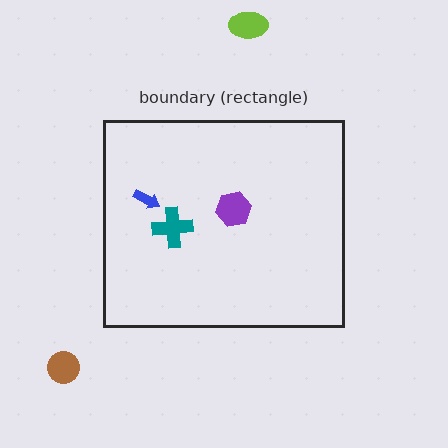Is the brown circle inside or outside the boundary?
Outside.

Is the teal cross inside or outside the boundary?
Inside.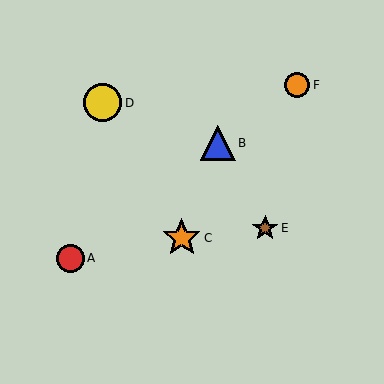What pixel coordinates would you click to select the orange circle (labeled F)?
Click at (297, 85) to select the orange circle F.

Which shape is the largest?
The orange star (labeled C) is the largest.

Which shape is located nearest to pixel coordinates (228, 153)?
The blue triangle (labeled B) at (218, 143) is nearest to that location.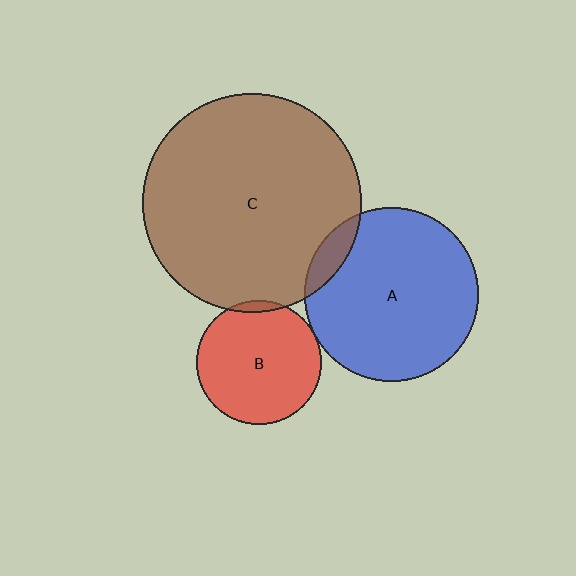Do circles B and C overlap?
Yes.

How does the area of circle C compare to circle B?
Approximately 3.1 times.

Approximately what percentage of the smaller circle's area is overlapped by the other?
Approximately 5%.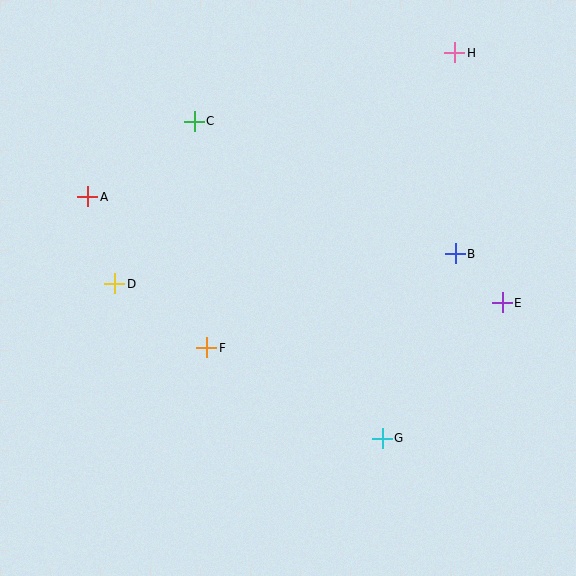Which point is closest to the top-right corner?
Point H is closest to the top-right corner.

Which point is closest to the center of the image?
Point F at (207, 348) is closest to the center.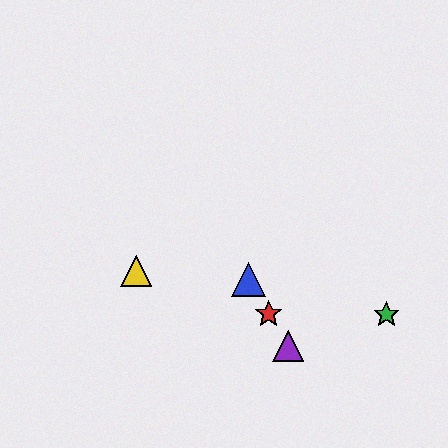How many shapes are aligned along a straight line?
3 shapes (the red star, the blue triangle, the purple triangle) are aligned along a straight line.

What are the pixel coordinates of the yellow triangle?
The yellow triangle is at (136, 271).